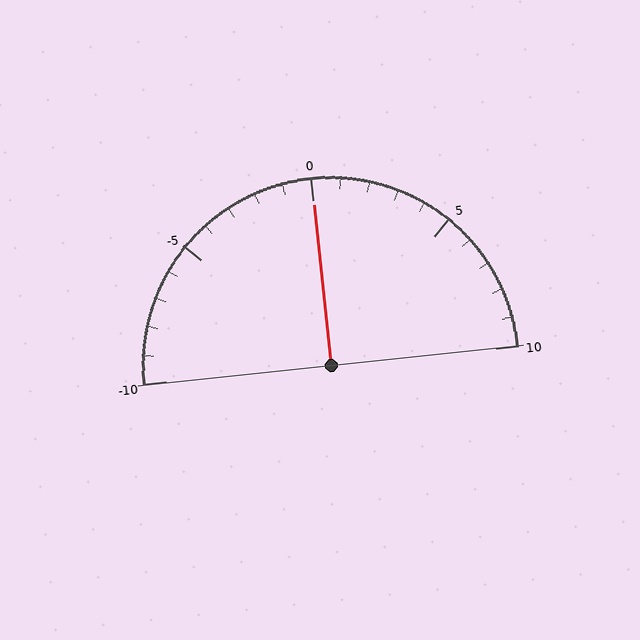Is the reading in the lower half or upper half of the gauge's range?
The reading is in the upper half of the range (-10 to 10).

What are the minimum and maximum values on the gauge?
The gauge ranges from -10 to 10.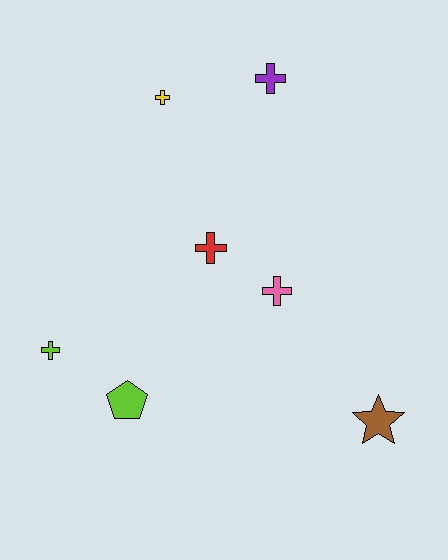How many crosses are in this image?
There are 5 crosses.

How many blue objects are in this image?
There are no blue objects.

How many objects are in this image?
There are 7 objects.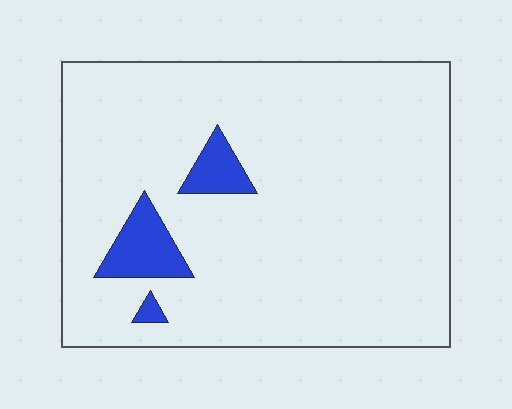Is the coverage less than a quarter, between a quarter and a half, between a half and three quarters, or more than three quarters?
Less than a quarter.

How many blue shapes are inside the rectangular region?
3.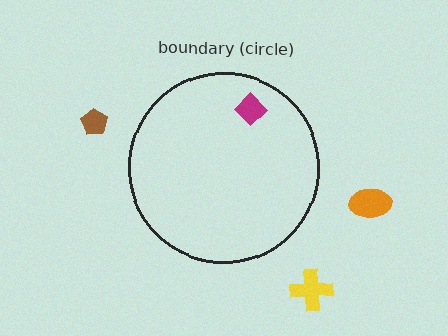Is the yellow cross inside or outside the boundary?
Outside.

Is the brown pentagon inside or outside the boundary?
Outside.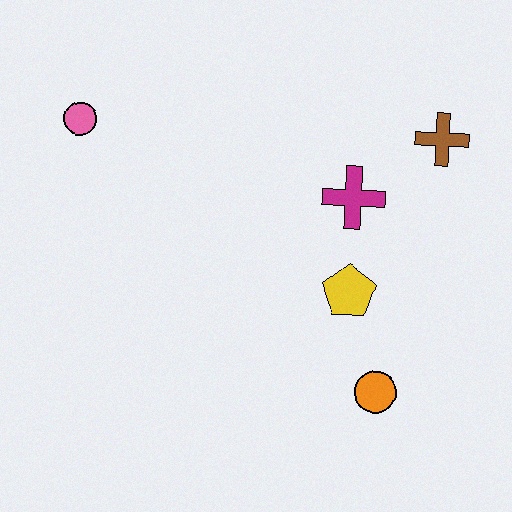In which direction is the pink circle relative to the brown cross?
The pink circle is to the left of the brown cross.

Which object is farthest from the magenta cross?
The pink circle is farthest from the magenta cross.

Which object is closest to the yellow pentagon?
The magenta cross is closest to the yellow pentagon.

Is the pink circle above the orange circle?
Yes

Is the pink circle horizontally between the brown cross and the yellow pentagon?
No